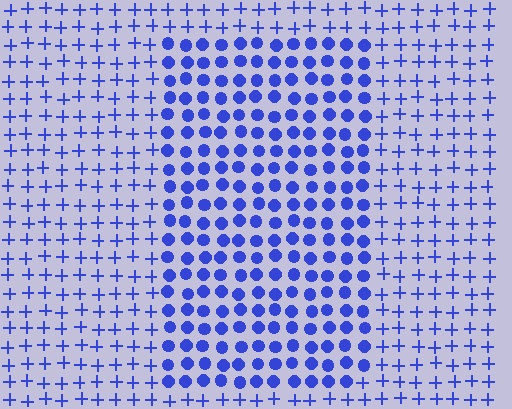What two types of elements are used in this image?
The image uses circles inside the rectangle region and plus signs outside it.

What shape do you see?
I see a rectangle.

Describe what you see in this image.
The image is filled with small blue elements arranged in a uniform grid. A rectangle-shaped region contains circles, while the surrounding area contains plus signs. The boundary is defined purely by the change in element shape.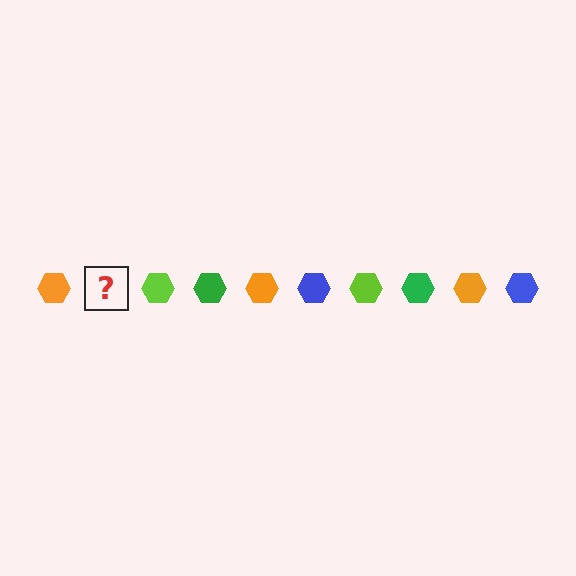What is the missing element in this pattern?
The missing element is a blue hexagon.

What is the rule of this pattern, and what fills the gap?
The rule is that the pattern cycles through orange, blue, lime, green hexagons. The gap should be filled with a blue hexagon.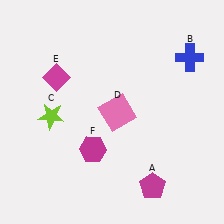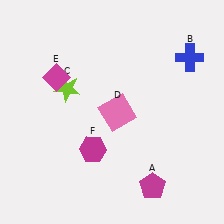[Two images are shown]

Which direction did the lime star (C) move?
The lime star (C) moved up.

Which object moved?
The lime star (C) moved up.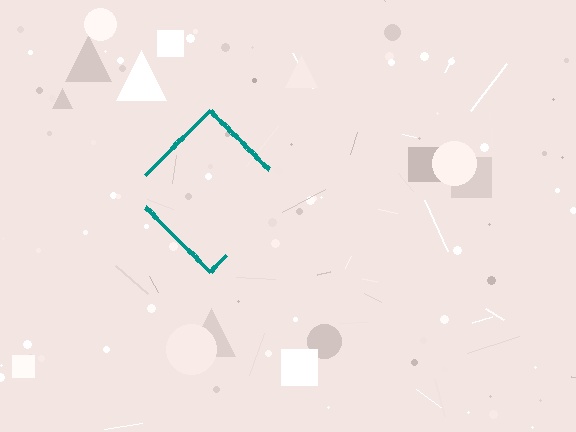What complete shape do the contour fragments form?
The contour fragments form a diamond.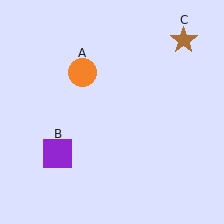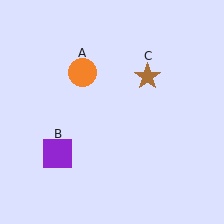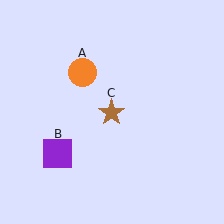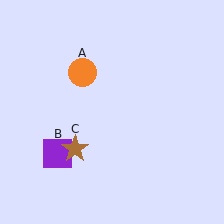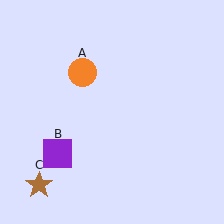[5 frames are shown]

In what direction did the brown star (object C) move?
The brown star (object C) moved down and to the left.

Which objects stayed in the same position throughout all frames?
Orange circle (object A) and purple square (object B) remained stationary.